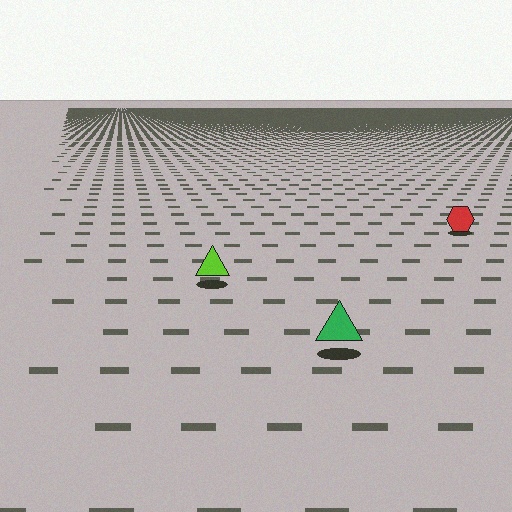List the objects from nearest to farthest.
From nearest to farthest: the green triangle, the lime triangle, the red hexagon.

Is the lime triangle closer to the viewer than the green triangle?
No. The green triangle is closer — you can tell from the texture gradient: the ground texture is coarser near it.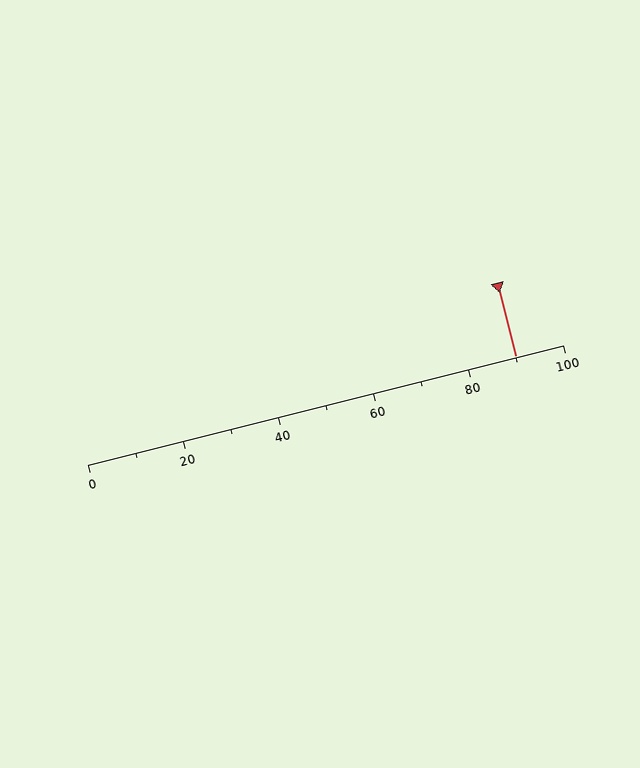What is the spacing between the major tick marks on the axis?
The major ticks are spaced 20 apart.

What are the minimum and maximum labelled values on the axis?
The axis runs from 0 to 100.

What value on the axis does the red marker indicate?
The marker indicates approximately 90.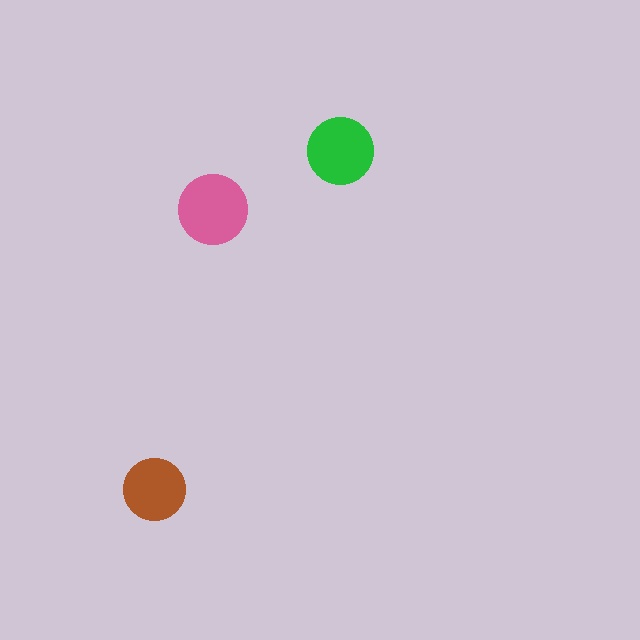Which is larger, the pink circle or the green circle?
The pink one.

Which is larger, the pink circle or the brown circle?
The pink one.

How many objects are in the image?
There are 3 objects in the image.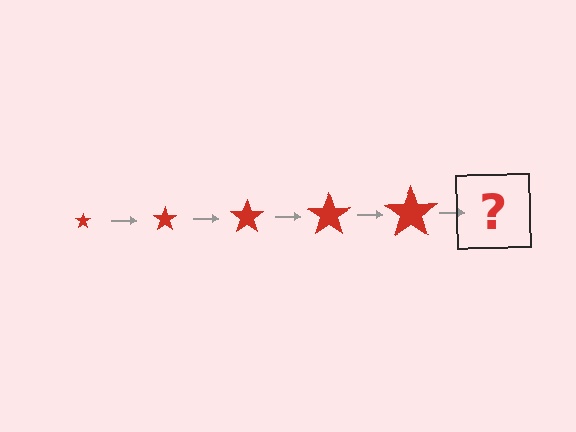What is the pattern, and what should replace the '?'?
The pattern is that the star gets progressively larger each step. The '?' should be a red star, larger than the previous one.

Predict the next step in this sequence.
The next step is a red star, larger than the previous one.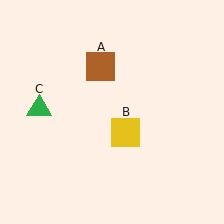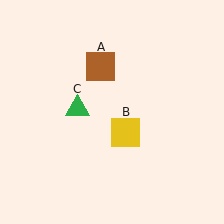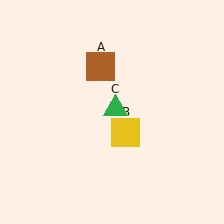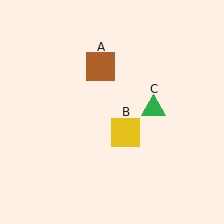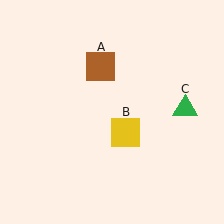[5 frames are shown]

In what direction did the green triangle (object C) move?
The green triangle (object C) moved right.